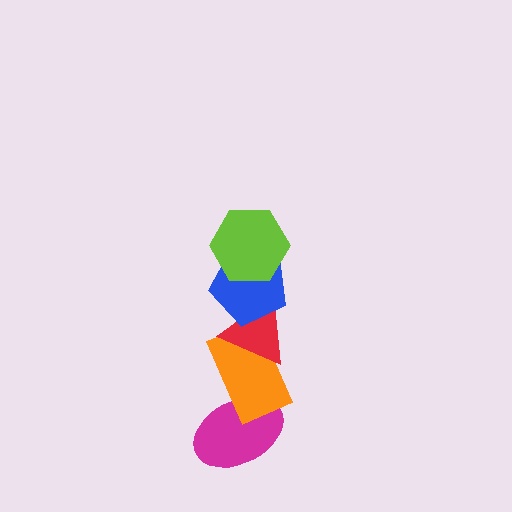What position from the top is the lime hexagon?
The lime hexagon is 1st from the top.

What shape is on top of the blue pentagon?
The lime hexagon is on top of the blue pentagon.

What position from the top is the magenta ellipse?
The magenta ellipse is 5th from the top.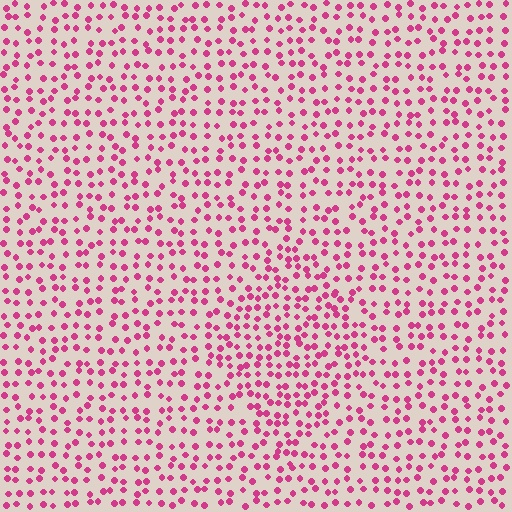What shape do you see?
I see a diamond.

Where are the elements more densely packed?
The elements are more densely packed inside the diamond boundary.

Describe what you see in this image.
The image contains small magenta elements arranged at two different densities. A diamond-shaped region is visible where the elements are more densely packed than the surrounding area.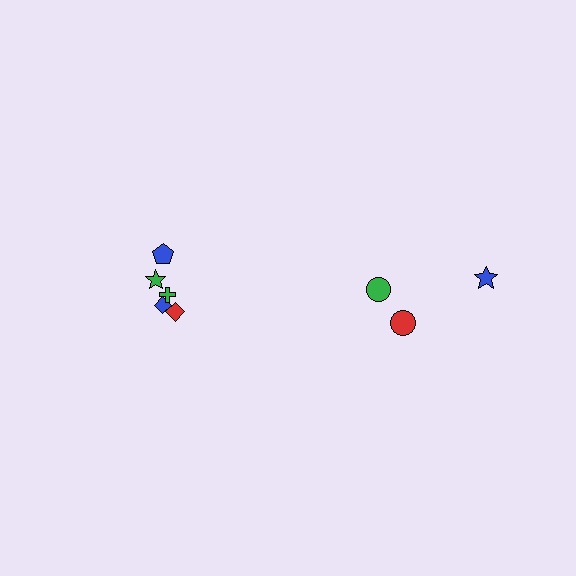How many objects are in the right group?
There are 3 objects.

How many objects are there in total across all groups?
There are 8 objects.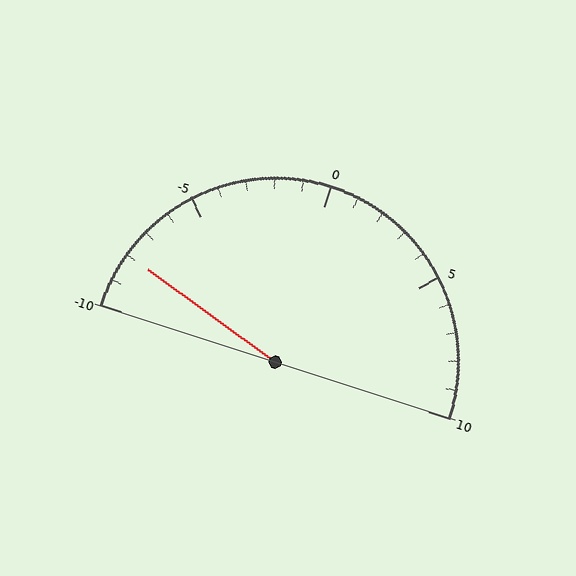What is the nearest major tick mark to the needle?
The nearest major tick mark is -10.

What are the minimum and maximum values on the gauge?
The gauge ranges from -10 to 10.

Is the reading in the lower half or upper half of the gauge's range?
The reading is in the lower half of the range (-10 to 10).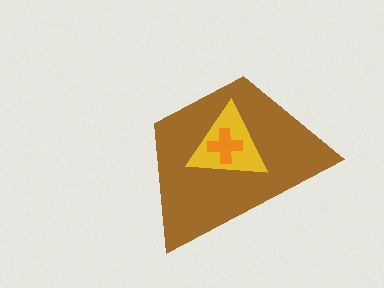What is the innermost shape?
The orange cross.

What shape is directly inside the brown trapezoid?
The yellow triangle.